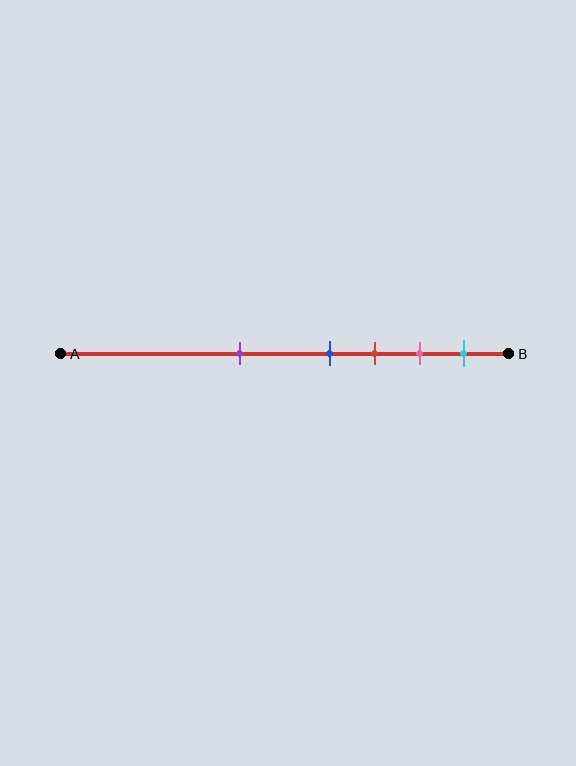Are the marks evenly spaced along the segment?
No, the marks are not evenly spaced.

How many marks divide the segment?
There are 5 marks dividing the segment.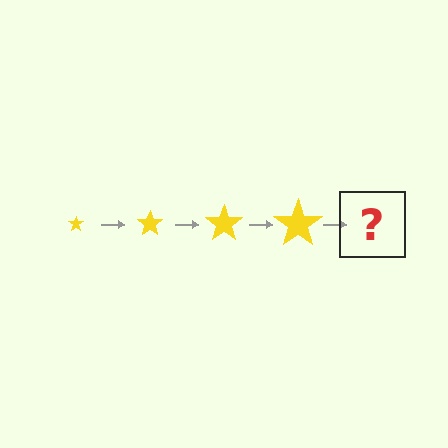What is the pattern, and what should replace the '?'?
The pattern is that the star gets progressively larger each step. The '?' should be a yellow star, larger than the previous one.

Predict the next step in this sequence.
The next step is a yellow star, larger than the previous one.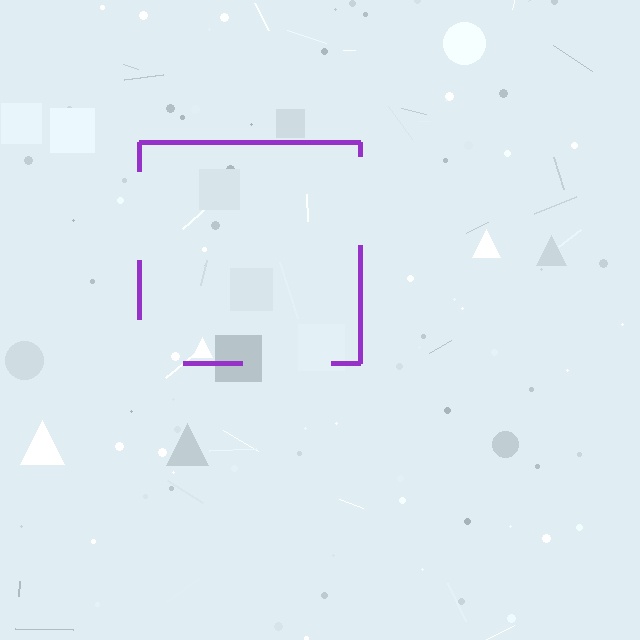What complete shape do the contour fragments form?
The contour fragments form a square.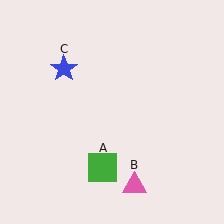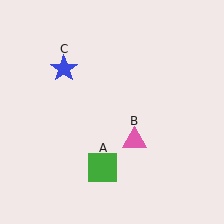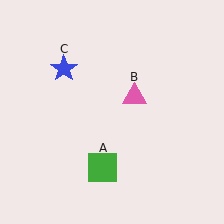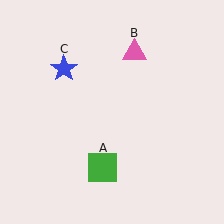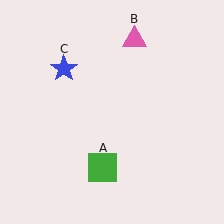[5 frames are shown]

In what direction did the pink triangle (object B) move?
The pink triangle (object B) moved up.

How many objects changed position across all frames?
1 object changed position: pink triangle (object B).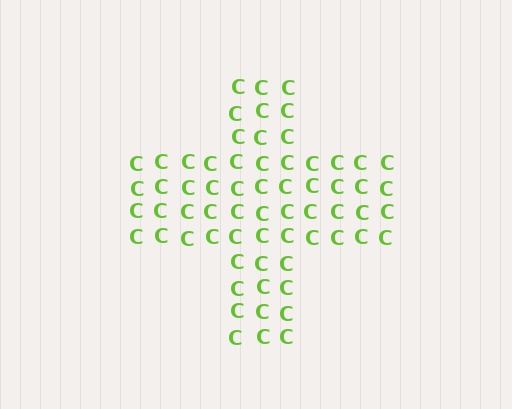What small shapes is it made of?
It is made of small letter C's.